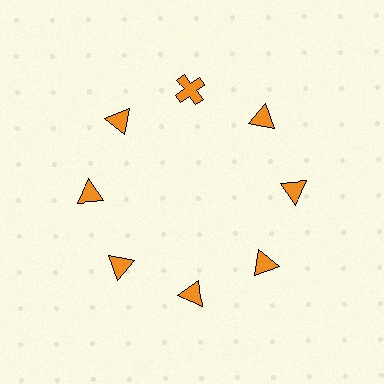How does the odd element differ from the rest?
It has a different shape: cross instead of triangle.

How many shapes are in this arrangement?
There are 8 shapes arranged in a ring pattern.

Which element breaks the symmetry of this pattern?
The orange cross at roughly the 12 o'clock position breaks the symmetry. All other shapes are orange triangles.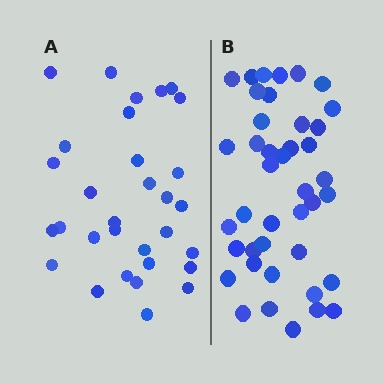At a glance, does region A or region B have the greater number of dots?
Region B (the right region) has more dots.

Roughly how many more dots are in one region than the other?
Region B has roughly 10 or so more dots than region A.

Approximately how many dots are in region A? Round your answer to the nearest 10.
About 30 dots. (The exact count is 31, which rounds to 30.)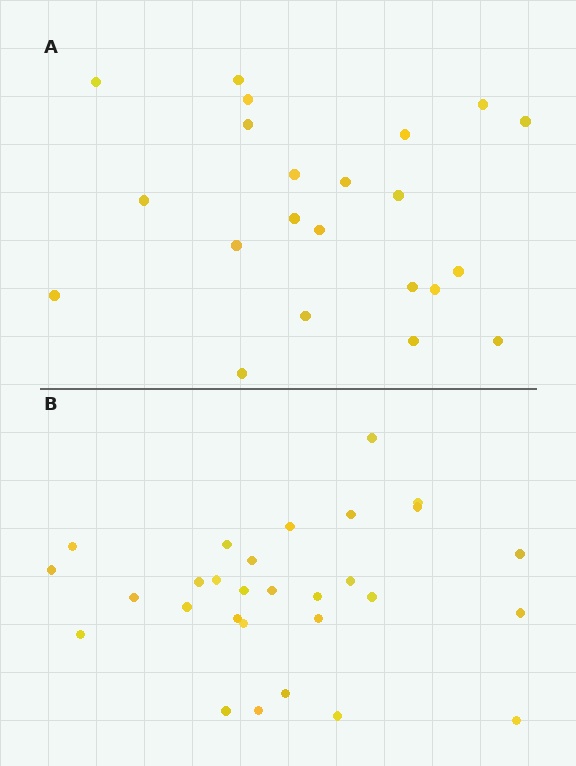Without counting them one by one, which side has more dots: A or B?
Region B (the bottom region) has more dots.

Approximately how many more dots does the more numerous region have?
Region B has roughly 8 or so more dots than region A.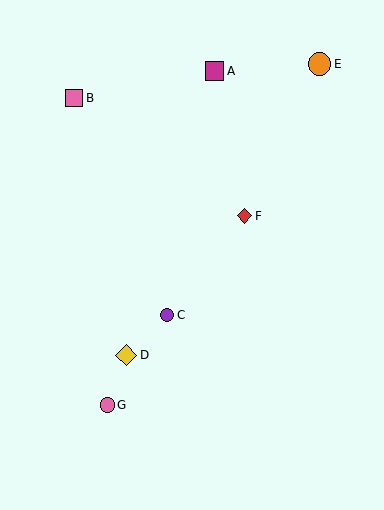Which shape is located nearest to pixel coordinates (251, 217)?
The red diamond (labeled F) at (244, 216) is nearest to that location.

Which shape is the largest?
The orange circle (labeled E) is the largest.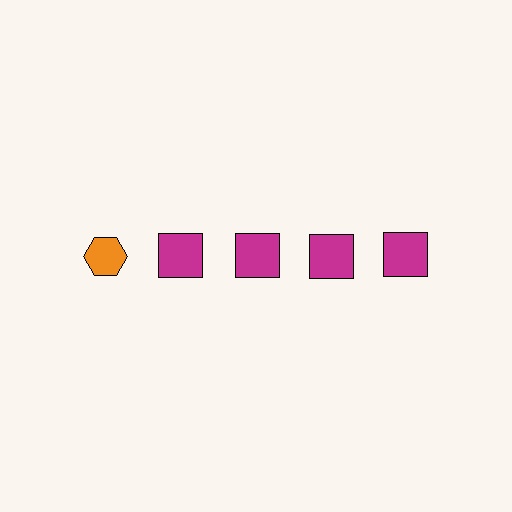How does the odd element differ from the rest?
It differs in both color (orange instead of magenta) and shape (hexagon instead of square).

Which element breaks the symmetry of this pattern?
The orange hexagon in the top row, leftmost column breaks the symmetry. All other shapes are magenta squares.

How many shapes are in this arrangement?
There are 5 shapes arranged in a grid pattern.